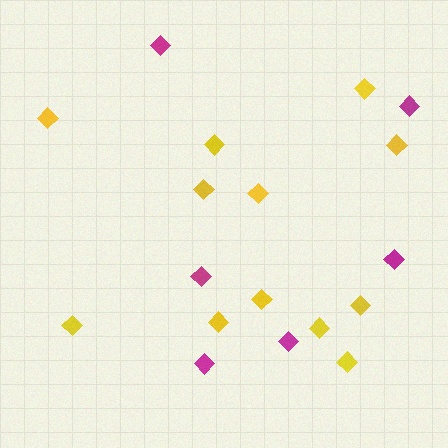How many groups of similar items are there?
There are 2 groups: one group of magenta diamonds (6) and one group of yellow diamonds (12).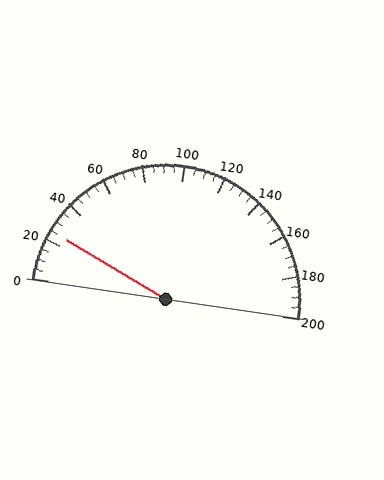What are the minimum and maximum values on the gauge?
The gauge ranges from 0 to 200.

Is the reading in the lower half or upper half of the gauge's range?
The reading is in the lower half of the range (0 to 200).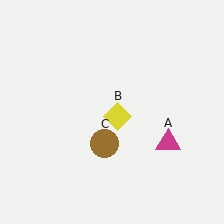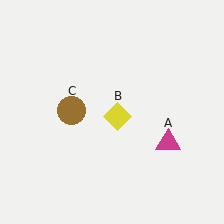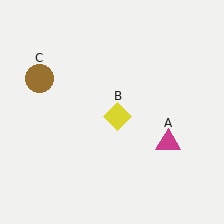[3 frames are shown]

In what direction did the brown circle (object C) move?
The brown circle (object C) moved up and to the left.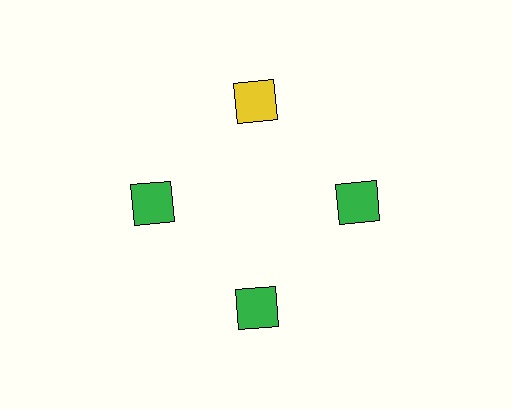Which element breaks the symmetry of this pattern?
The yellow square at roughly the 12 o'clock position breaks the symmetry. All other shapes are green squares.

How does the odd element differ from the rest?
It has a different color: yellow instead of green.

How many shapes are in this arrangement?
There are 4 shapes arranged in a ring pattern.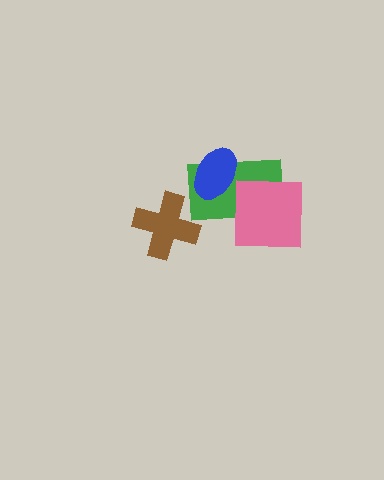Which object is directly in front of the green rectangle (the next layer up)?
The blue ellipse is directly in front of the green rectangle.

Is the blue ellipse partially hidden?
No, no other shape covers it.